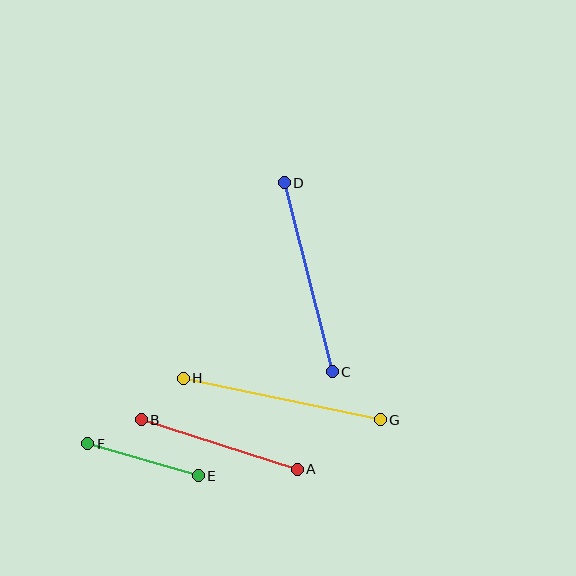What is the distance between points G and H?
The distance is approximately 201 pixels.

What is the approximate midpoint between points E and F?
The midpoint is at approximately (143, 460) pixels.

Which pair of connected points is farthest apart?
Points G and H are farthest apart.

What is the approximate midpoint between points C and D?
The midpoint is at approximately (308, 277) pixels.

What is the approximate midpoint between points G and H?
The midpoint is at approximately (282, 399) pixels.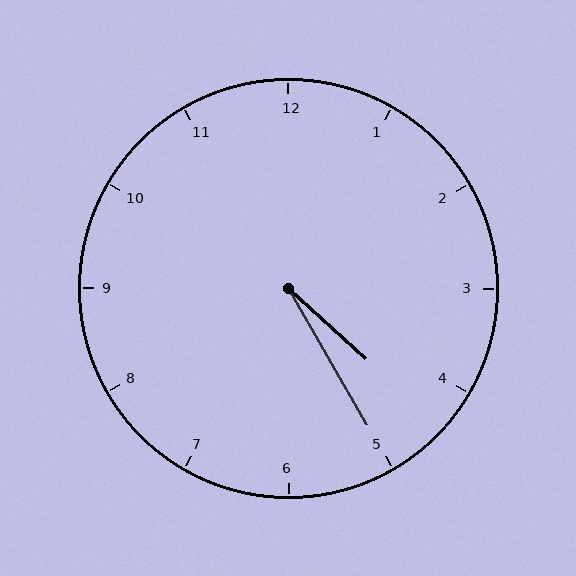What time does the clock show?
4:25.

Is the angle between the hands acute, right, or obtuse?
It is acute.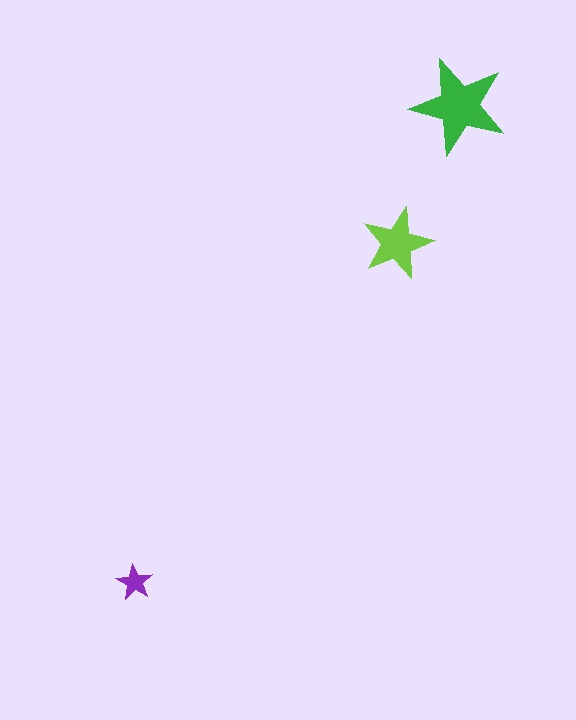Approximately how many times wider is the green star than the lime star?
About 1.5 times wider.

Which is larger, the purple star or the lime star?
The lime one.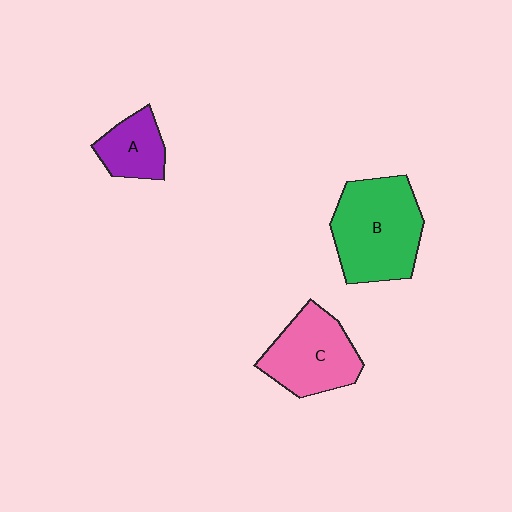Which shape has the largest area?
Shape B (green).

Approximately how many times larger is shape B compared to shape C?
Approximately 1.3 times.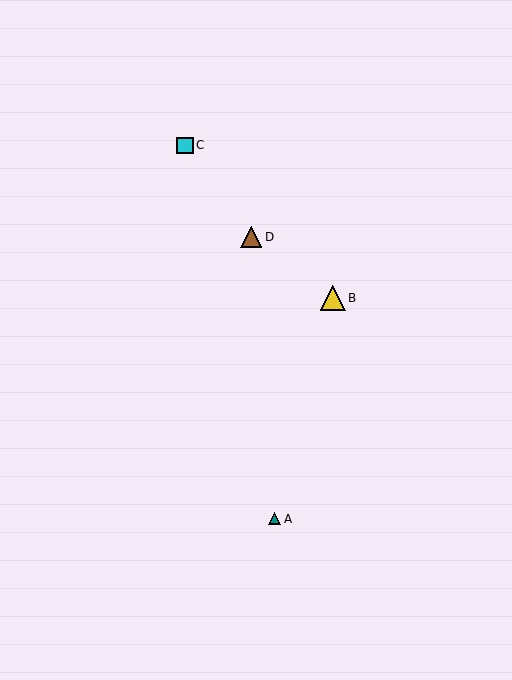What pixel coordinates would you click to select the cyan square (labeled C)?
Click at (185, 146) to select the cyan square C.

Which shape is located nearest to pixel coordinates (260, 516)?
The teal triangle (labeled A) at (274, 519) is nearest to that location.